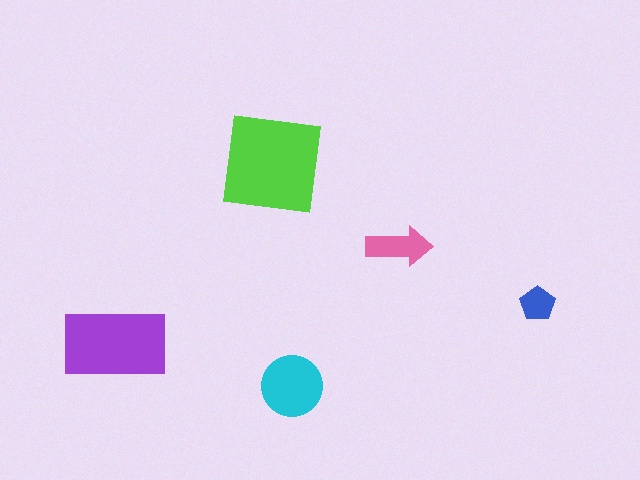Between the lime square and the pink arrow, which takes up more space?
The lime square.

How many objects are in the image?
There are 5 objects in the image.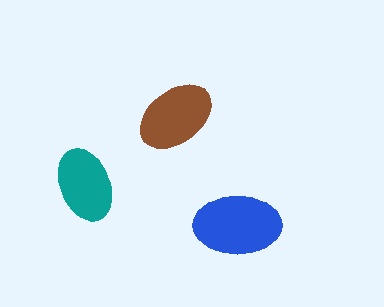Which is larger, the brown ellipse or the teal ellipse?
The brown one.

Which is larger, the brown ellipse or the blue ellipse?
The blue one.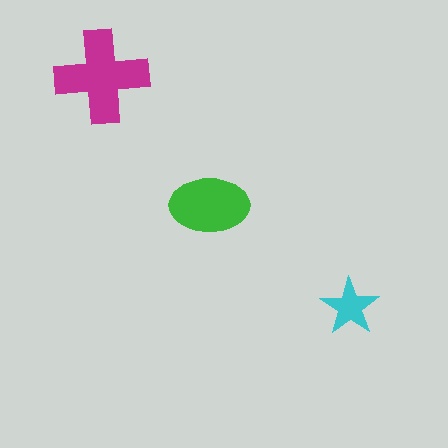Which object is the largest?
The magenta cross.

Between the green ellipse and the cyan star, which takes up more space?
The green ellipse.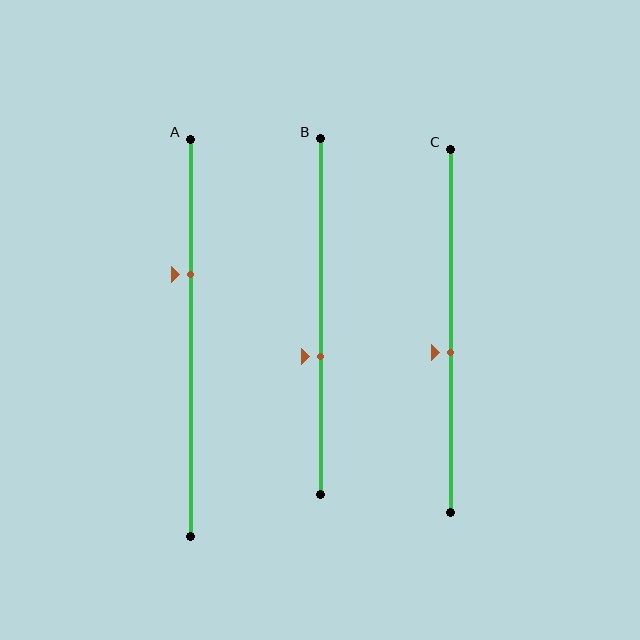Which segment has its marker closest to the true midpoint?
Segment C has its marker closest to the true midpoint.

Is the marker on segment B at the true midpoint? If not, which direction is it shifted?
No, the marker on segment B is shifted downward by about 11% of the segment length.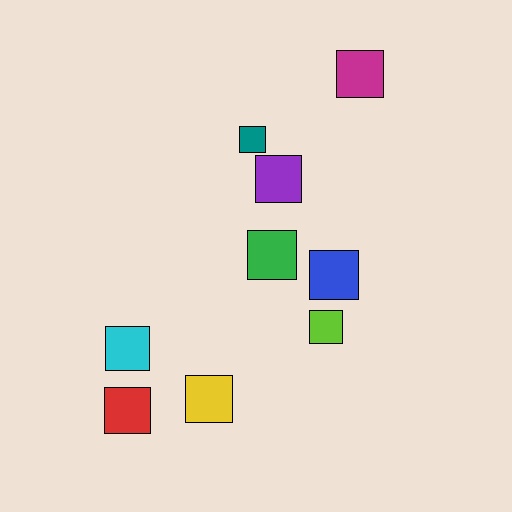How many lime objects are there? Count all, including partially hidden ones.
There is 1 lime object.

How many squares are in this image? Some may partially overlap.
There are 9 squares.